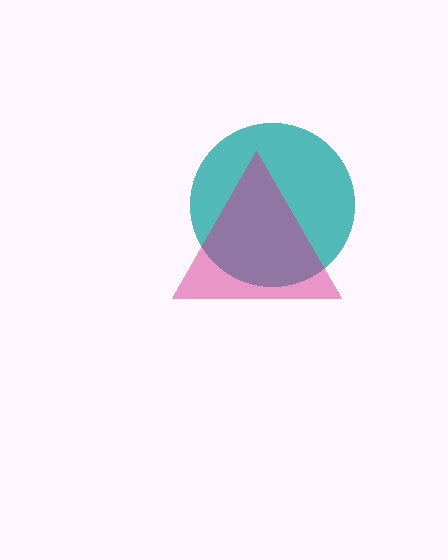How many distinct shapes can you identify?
There are 2 distinct shapes: a teal circle, a magenta triangle.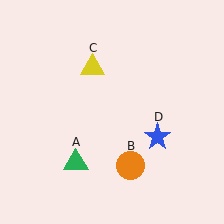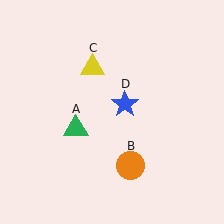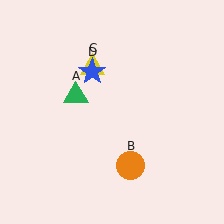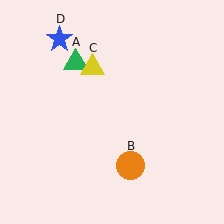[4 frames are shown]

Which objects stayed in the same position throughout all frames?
Orange circle (object B) and yellow triangle (object C) remained stationary.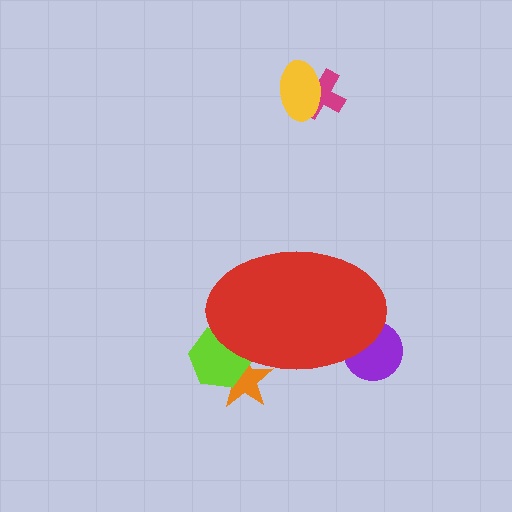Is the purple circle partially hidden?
Yes, the purple circle is partially hidden behind the red ellipse.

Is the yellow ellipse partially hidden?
No, the yellow ellipse is fully visible.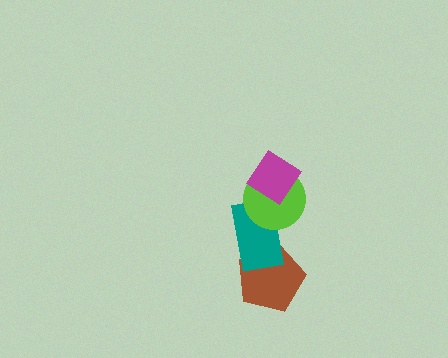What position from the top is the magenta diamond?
The magenta diamond is 1st from the top.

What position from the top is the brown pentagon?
The brown pentagon is 4th from the top.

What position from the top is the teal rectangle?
The teal rectangle is 3rd from the top.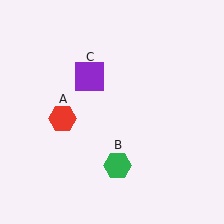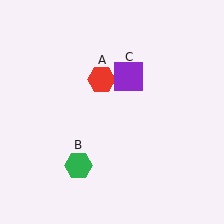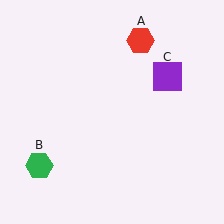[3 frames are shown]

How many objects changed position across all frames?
3 objects changed position: red hexagon (object A), green hexagon (object B), purple square (object C).